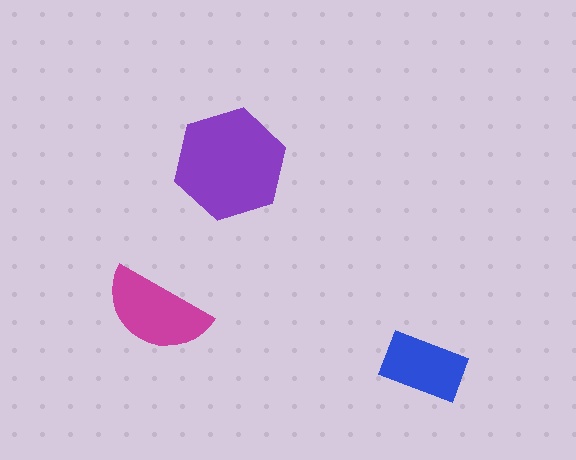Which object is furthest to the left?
The magenta semicircle is leftmost.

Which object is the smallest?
The blue rectangle.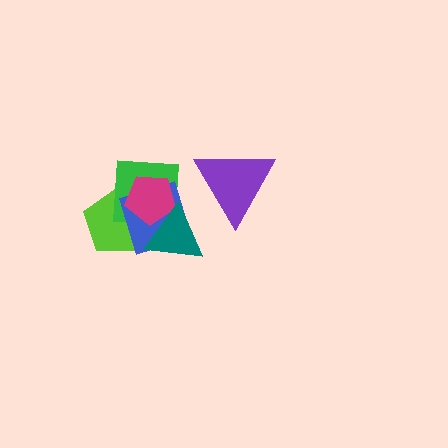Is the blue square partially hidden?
Yes, it is partially covered by another shape.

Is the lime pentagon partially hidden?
Yes, it is partially covered by another shape.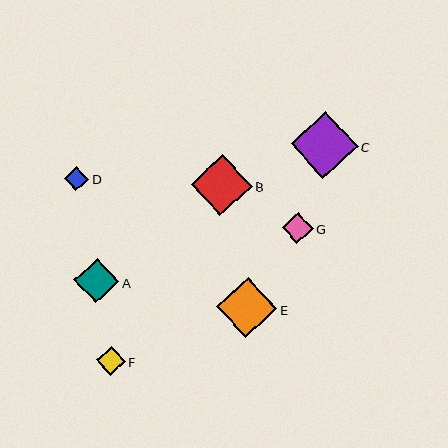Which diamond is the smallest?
Diamond D is the smallest with a size of approximately 24 pixels.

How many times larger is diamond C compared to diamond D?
Diamond C is approximately 2.8 times the size of diamond D.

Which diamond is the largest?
Diamond C is the largest with a size of approximately 67 pixels.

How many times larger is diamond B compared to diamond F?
Diamond B is approximately 2.1 times the size of diamond F.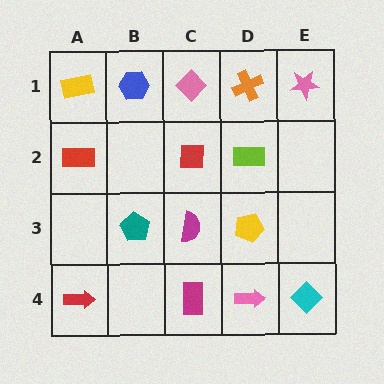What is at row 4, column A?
A red arrow.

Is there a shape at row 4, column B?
No, that cell is empty.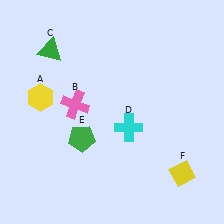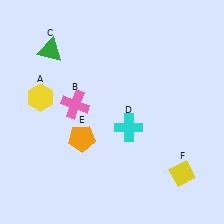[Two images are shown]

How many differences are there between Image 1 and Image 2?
There is 1 difference between the two images.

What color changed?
The pentagon (E) changed from green in Image 1 to orange in Image 2.